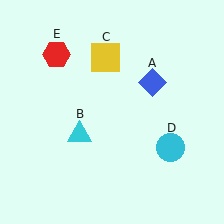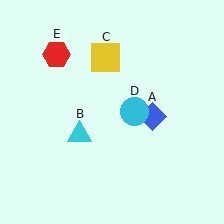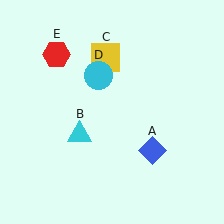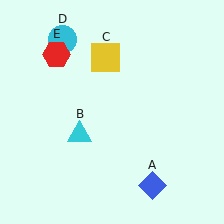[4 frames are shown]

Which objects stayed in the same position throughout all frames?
Cyan triangle (object B) and yellow square (object C) and red hexagon (object E) remained stationary.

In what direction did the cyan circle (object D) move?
The cyan circle (object D) moved up and to the left.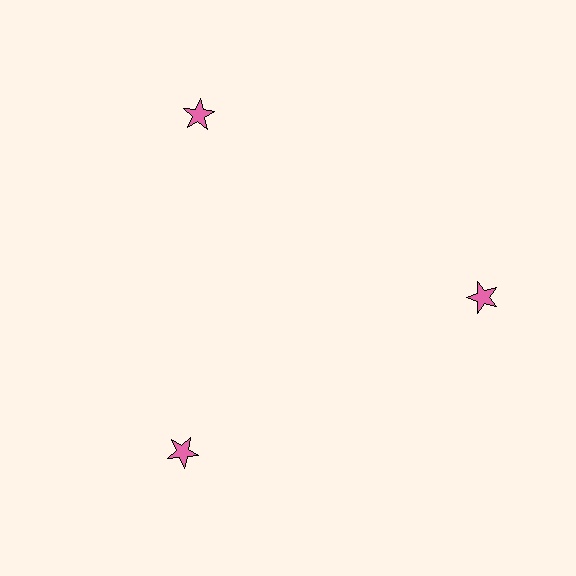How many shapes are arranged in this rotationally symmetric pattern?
There are 3 shapes, arranged in 3 groups of 1.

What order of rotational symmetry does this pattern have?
This pattern has 3-fold rotational symmetry.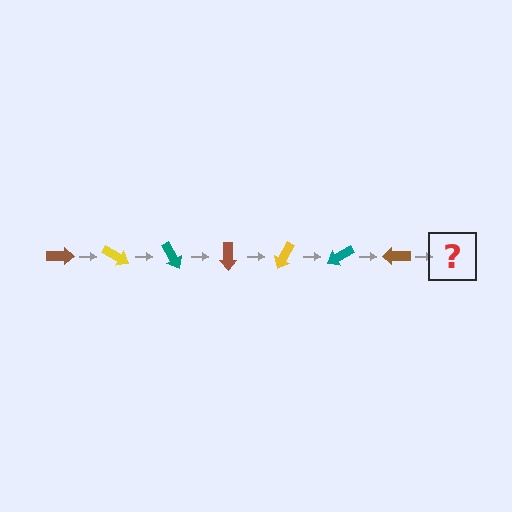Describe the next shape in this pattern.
It should be a yellow arrow, rotated 210 degrees from the start.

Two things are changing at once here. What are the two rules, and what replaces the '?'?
The two rules are that it rotates 30 degrees each step and the color cycles through brown, yellow, and teal. The '?' should be a yellow arrow, rotated 210 degrees from the start.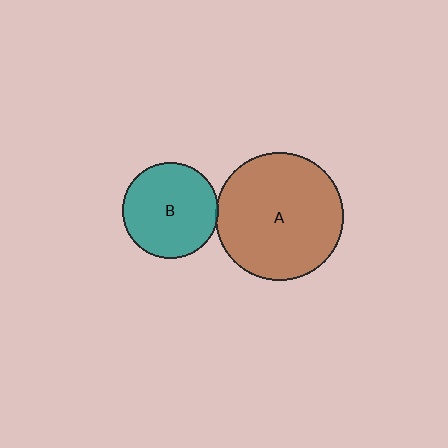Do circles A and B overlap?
Yes.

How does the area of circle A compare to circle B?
Approximately 1.8 times.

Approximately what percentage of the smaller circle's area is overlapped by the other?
Approximately 5%.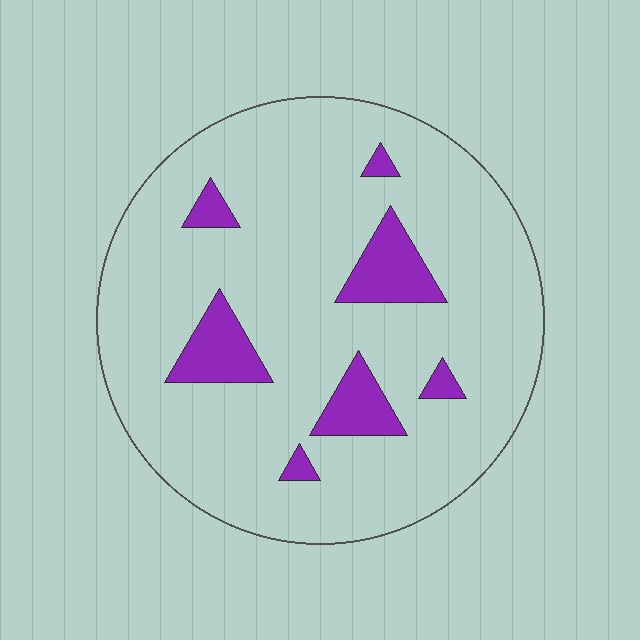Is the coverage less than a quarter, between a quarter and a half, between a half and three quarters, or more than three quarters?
Less than a quarter.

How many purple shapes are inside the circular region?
7.